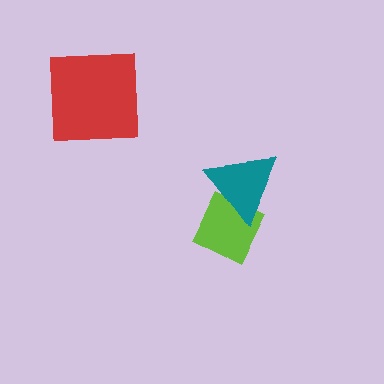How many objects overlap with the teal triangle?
1 object overlaps with the teal triangle.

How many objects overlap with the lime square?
1 object overlaps with the lime square.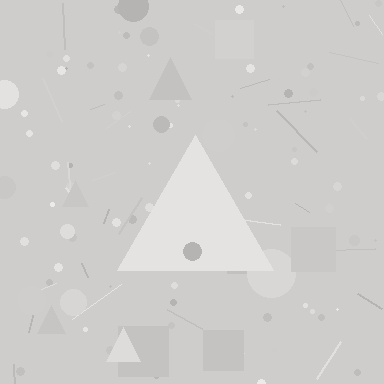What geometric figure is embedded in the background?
A triangle is embedded in the background.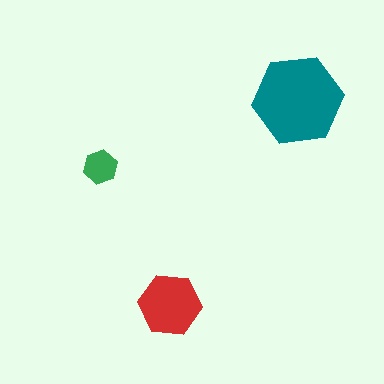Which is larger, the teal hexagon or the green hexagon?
The teal one.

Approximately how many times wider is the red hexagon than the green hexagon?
About 2 times wider.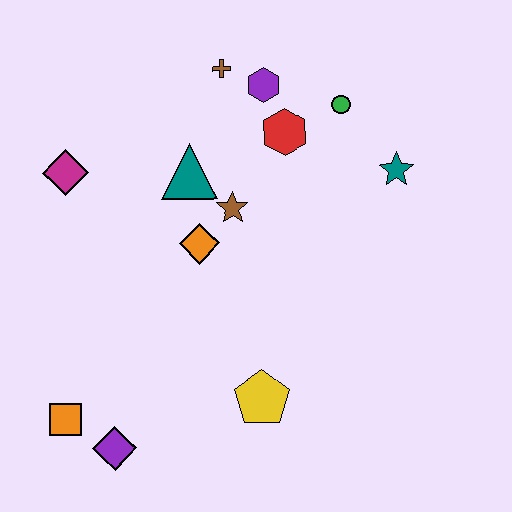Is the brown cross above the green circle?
Yes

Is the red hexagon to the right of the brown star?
Yes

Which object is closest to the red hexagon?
The purple hexagon is closest to the red hexagon.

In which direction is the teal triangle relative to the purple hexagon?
The teal triangle is below the purple hexagon.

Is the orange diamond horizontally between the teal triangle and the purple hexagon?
Yes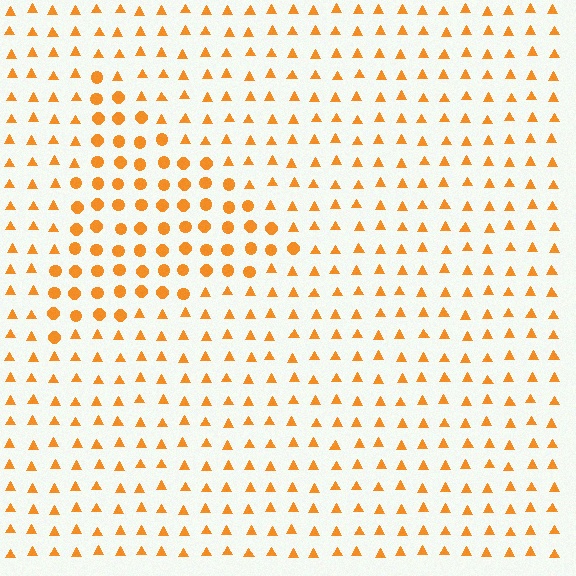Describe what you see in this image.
The image is filled with small orange elements arranged in a uniform grid. A triangle-shaped region contains circles, while the surrounding area contains triangles. The boundary is defined purely by the change in element shape.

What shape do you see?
I see a triangle.